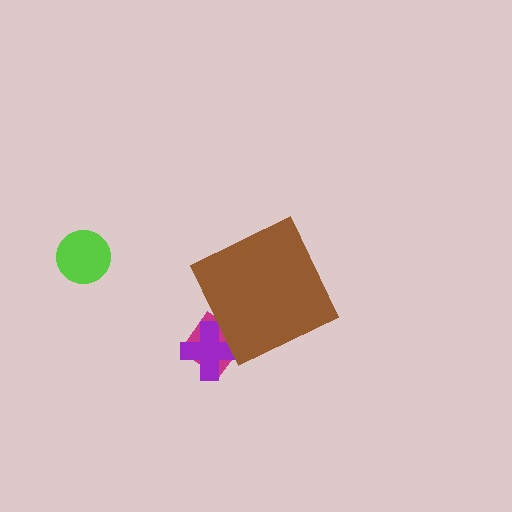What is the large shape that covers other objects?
A brown diamond.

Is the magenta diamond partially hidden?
Yes, the magenta diamond is partially hidden behind the brown diamond.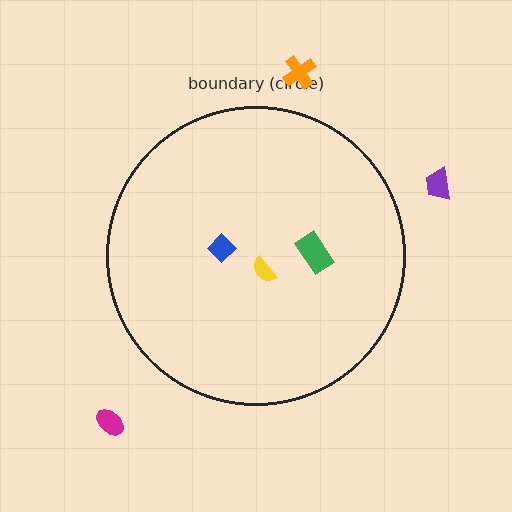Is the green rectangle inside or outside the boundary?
Inside.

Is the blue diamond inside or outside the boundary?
Inside.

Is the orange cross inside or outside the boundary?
Outside.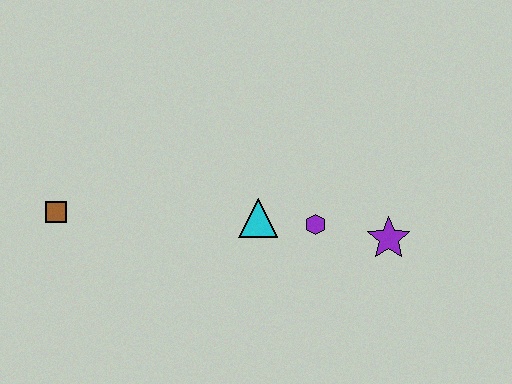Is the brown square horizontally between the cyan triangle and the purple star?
No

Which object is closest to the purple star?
The purple hexagon is closest to the purple star.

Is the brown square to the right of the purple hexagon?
No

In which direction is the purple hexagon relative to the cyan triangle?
The purple hexagon is to the right of the cyan triangle.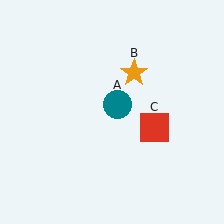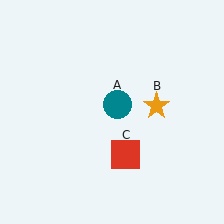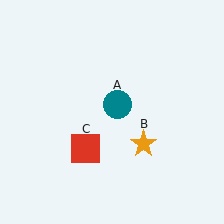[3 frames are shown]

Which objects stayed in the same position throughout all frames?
Teal circle (object A) remained stationary.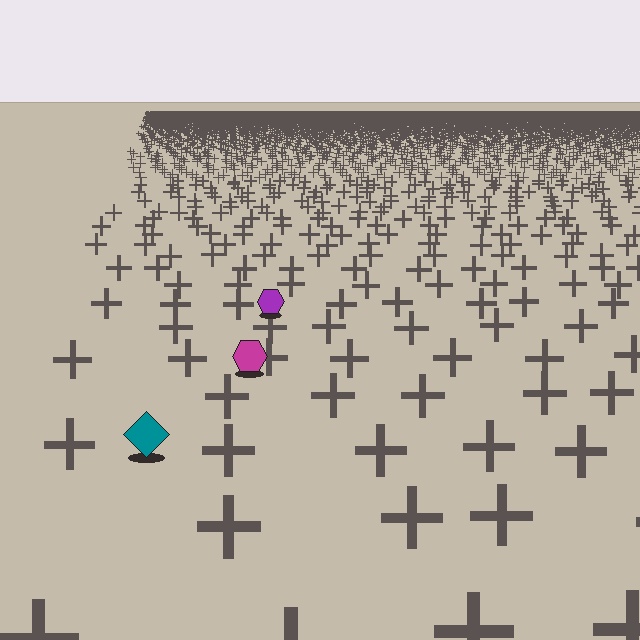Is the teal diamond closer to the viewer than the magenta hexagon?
Yes. The teal diamond is closer — you can tell from the texture gradient: the ground texture is coarser near it.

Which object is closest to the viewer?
The teal diamond is closest. The texture marks near it are larger and more spread out.